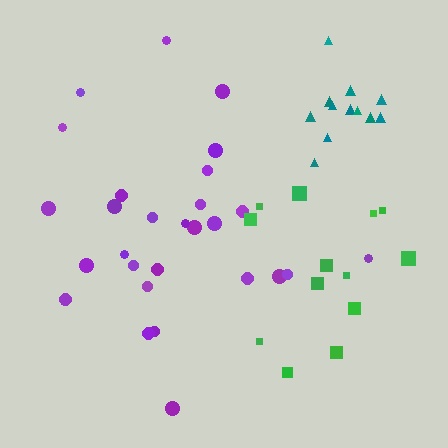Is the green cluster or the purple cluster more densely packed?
Purple.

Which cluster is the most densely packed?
Teal.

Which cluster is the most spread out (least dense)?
Green.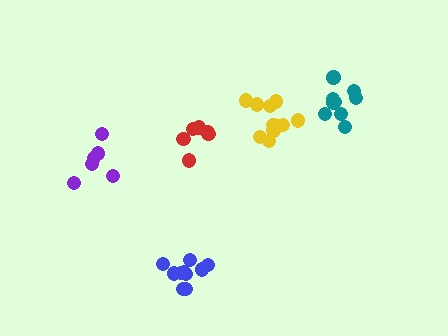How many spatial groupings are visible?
There are 5 spatial groupings.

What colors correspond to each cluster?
The clusters are colored: yellow, teal, red, purple, blue.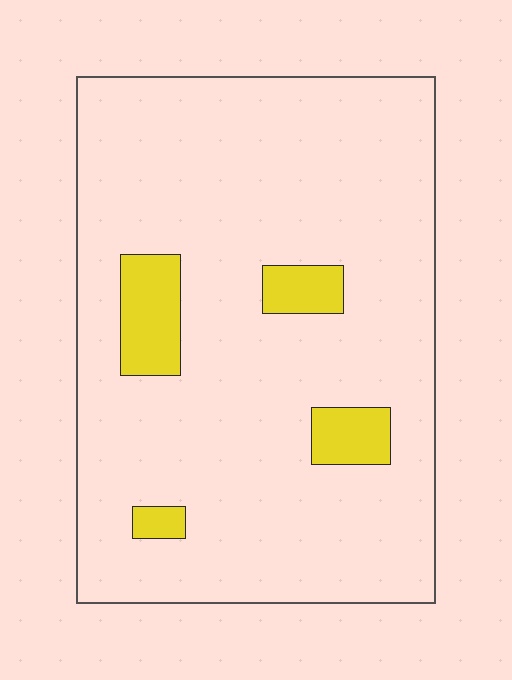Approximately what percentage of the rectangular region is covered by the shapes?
Approximately 10%.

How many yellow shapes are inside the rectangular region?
4.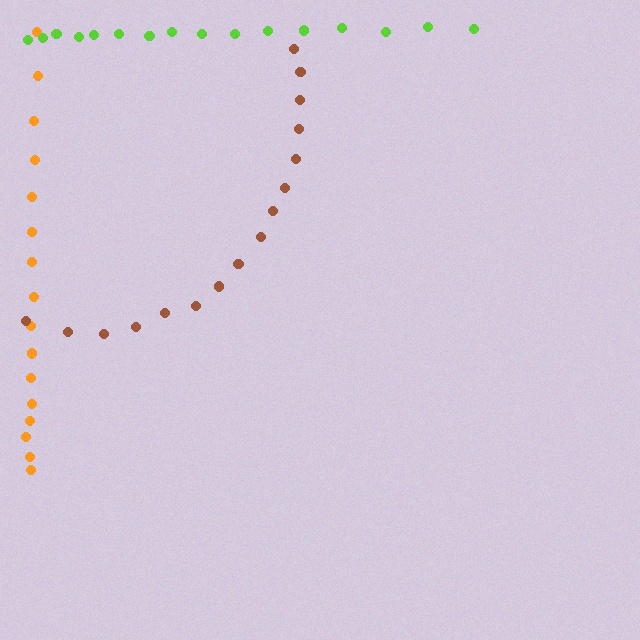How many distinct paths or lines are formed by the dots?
There are 3 distinct paths.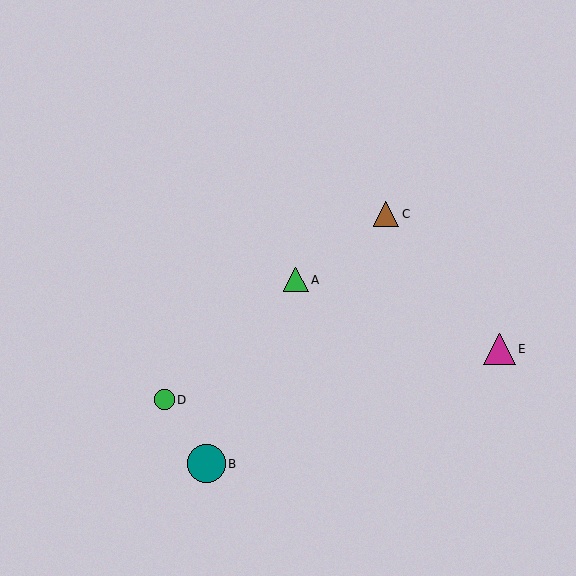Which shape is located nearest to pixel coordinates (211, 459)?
The teal circle (labeled B) at (206, 464) is nearest to that location.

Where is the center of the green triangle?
The center of the green triangle is at (296, 280).